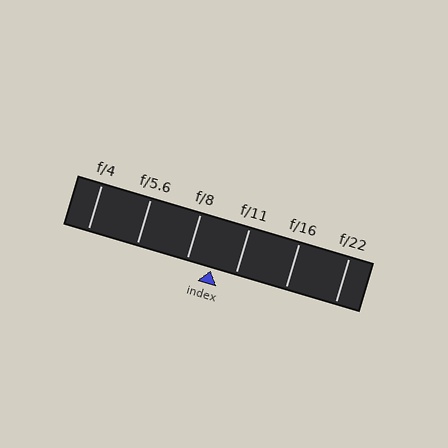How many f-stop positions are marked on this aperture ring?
There are 6 f-stop positions marked.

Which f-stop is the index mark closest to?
The index mark is closest to f/11.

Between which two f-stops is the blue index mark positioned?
The index mark is between f/8 and f/11.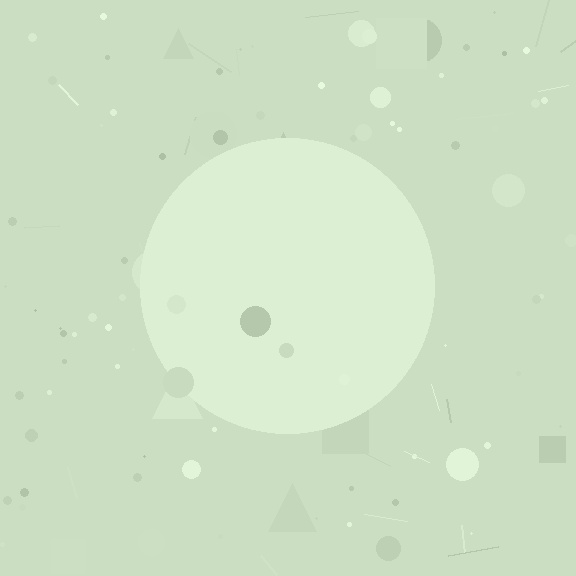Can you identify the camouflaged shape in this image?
The camouflaged shape is a circle.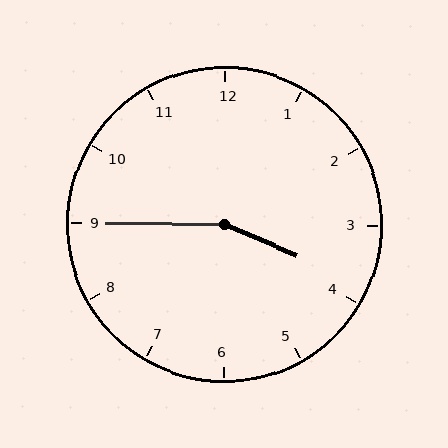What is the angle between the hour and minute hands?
Approximately 158 degrees.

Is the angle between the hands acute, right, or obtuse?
It is obtuse.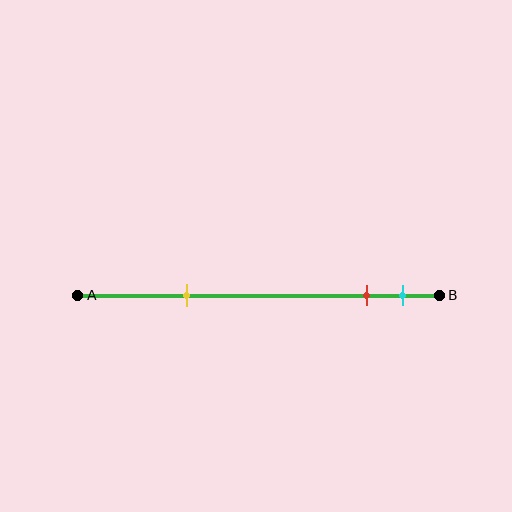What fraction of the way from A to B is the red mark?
The red mark is approximately 80% (0.8) of the way from A to B.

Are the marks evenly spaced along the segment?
No, the marks are not evenly spaced.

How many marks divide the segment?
There are 3 marks dividing the segment.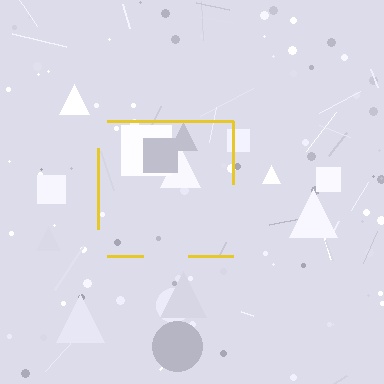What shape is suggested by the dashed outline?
The dashed outline suggests a square.